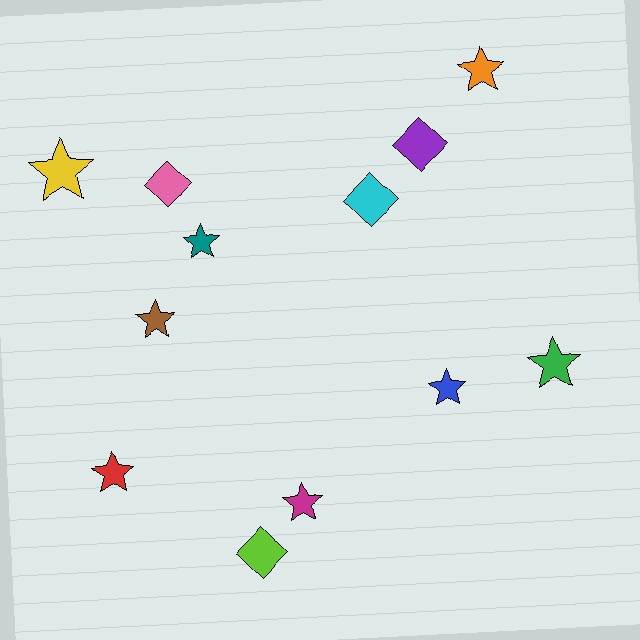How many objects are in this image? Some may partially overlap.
There are 12 objects.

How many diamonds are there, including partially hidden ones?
There are 4 diamonds.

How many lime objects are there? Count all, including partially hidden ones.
There is 1 lime object.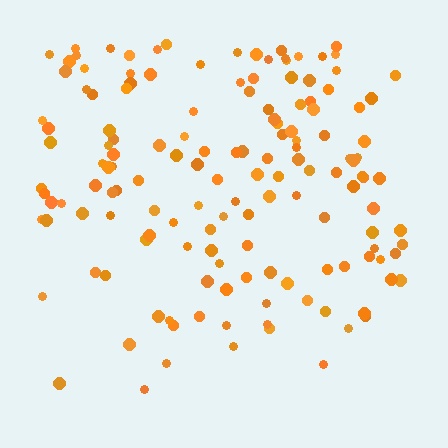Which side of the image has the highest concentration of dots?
The top.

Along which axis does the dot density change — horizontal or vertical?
Vertical.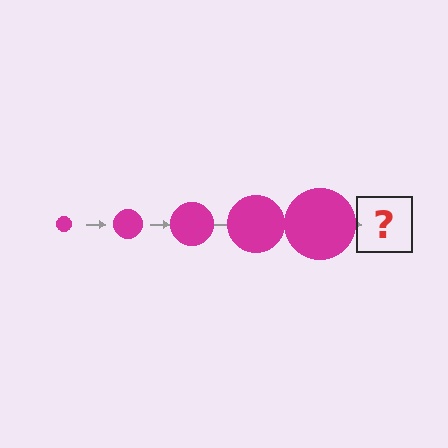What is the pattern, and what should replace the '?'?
The pattern is that the circle gets progressively larger each step. The '?' should be a magenta circle, larger than the previous one.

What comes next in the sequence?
The next element should be a magenta circle, larger than the previous one.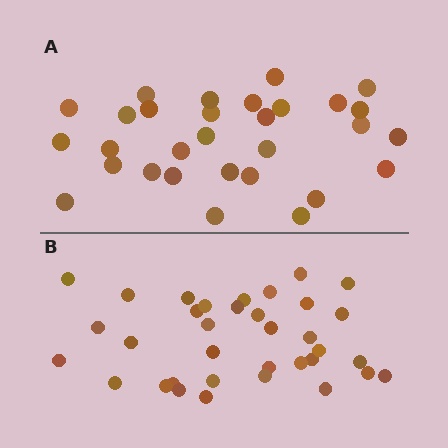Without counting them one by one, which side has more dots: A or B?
Region B (the bottom region) has more dots.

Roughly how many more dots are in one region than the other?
Region B has about 5 more dots than region A.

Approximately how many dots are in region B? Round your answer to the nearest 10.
About 40 dots. (The exact count is 35, which rounds to 40.)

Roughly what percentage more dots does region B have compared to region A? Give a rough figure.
About 15% more.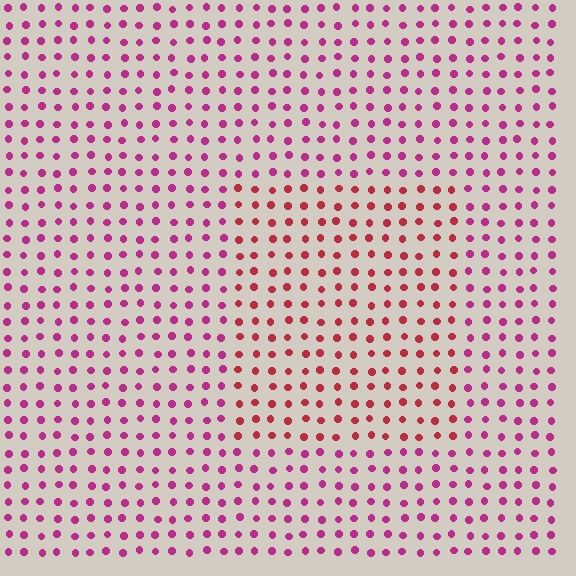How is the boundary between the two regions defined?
The boundary is defined purely by a slight shift in hue (about 33 degrees). Spacing, size, and orientation are identical on both sides.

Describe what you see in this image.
The image is filled with small magenta elements in a uniform arrangement. A rectangle-shaped region is visible where the elements are tinted to a slightly different hue, forming a subtle color boundary.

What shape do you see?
I see a rectangle.